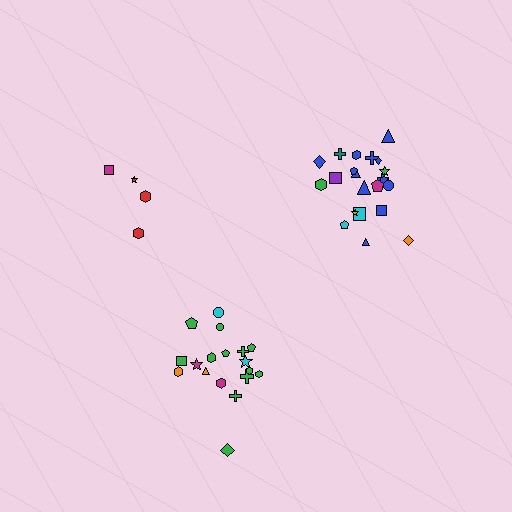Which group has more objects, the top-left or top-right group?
The top-right group.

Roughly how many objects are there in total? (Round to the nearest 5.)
Roughly 45 objects in total.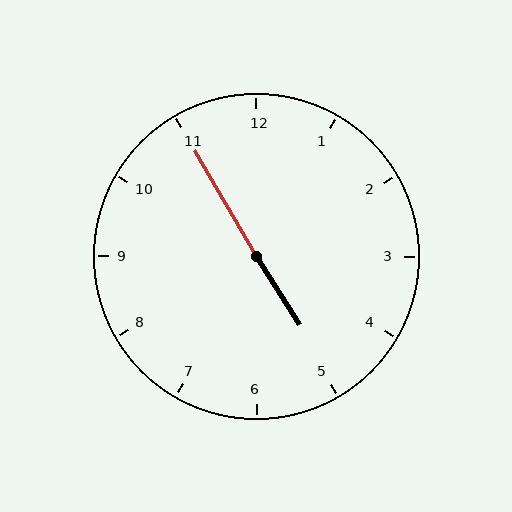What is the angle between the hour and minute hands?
Approximately 178 degrees.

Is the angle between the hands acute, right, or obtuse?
It is obtuse.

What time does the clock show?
4:55.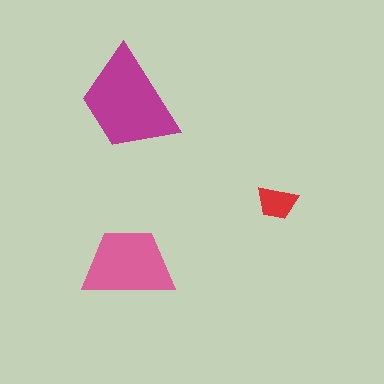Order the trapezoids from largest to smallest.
the magenta one, the pink one, the red one.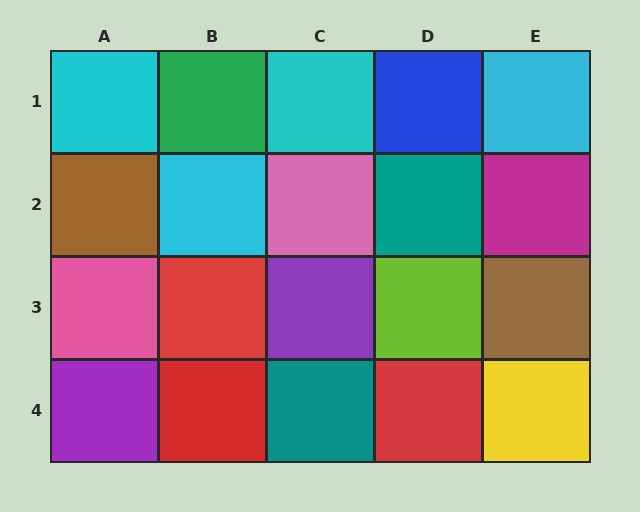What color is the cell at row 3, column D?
Lime.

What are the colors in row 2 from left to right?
Brown, cyan, pink, teal, magenta.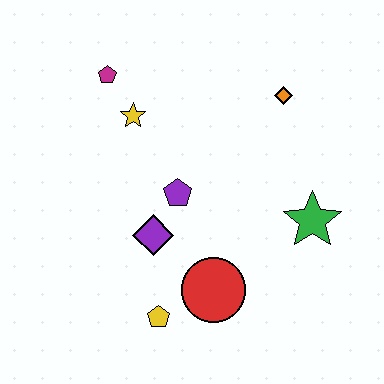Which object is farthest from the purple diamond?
The orange diamond is farthest from the purple diamond.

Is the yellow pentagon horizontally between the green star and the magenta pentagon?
Yes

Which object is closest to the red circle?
The yellow pentagon is closest to the red circle.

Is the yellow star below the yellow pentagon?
No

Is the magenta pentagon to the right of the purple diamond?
No